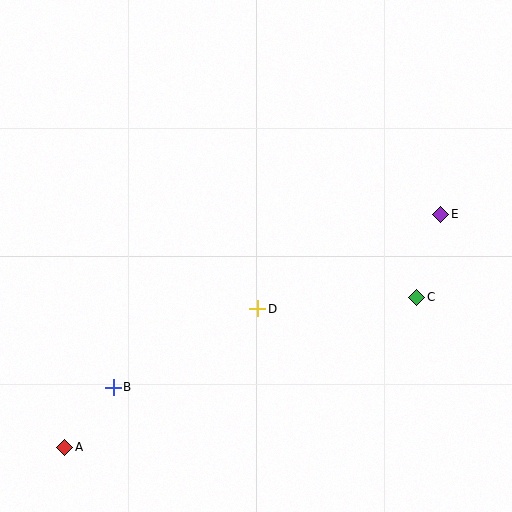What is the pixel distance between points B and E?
The distance between B and E is 370 pixels.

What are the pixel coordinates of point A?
Point A is at (65, 447).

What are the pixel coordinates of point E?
Point E is at (441, 214).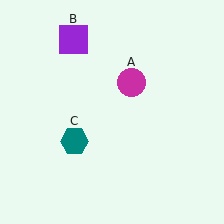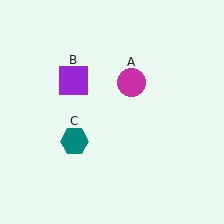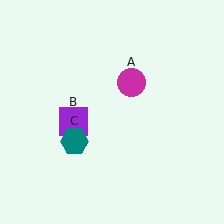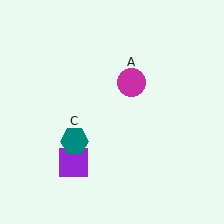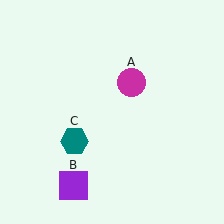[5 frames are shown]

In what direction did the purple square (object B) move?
The purple square (object B) moved down.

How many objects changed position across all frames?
1 object changed position: purple square (object B).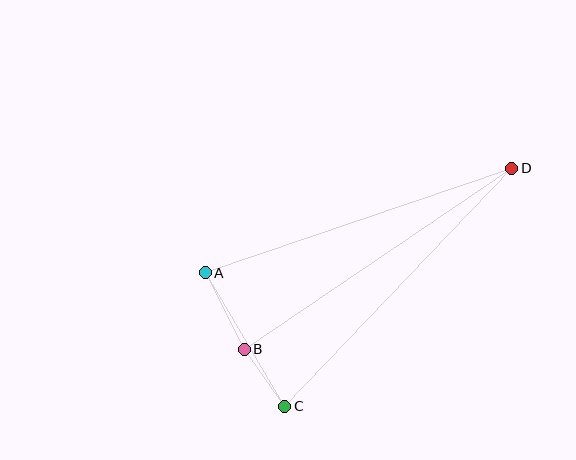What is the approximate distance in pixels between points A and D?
The distance between A and D is approximately 324 pixels.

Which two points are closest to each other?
Points B and C are closest to each other.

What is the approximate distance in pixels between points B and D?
The distance between B and D is approximately 323 pixels.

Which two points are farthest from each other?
Points C and D are farthest from each other.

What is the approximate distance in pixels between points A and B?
The distance between A and B is approximately 86 pixels.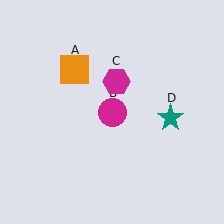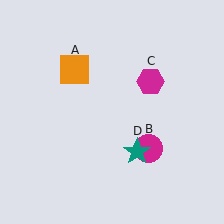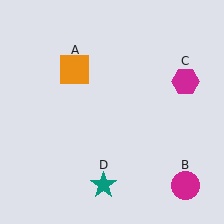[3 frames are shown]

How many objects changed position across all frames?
3 objects changed position: magenta circle (object B), magenta hexagon (object C), teal star (object D).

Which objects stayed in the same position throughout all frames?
Orange square (object A) remained stationary.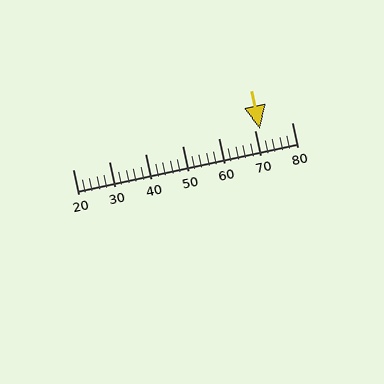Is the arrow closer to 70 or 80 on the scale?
The arrow is closer to 70.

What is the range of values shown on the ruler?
The ruler shows values from 20 to 80.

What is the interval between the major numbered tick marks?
The major tick marks are spaced 10 units apart.